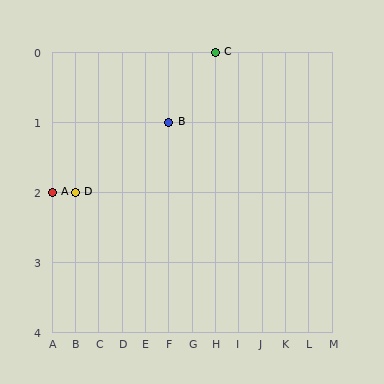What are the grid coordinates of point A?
Point A is at grid coordinates (A, 2).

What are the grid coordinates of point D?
Point D is at grid coordinates (B, 2).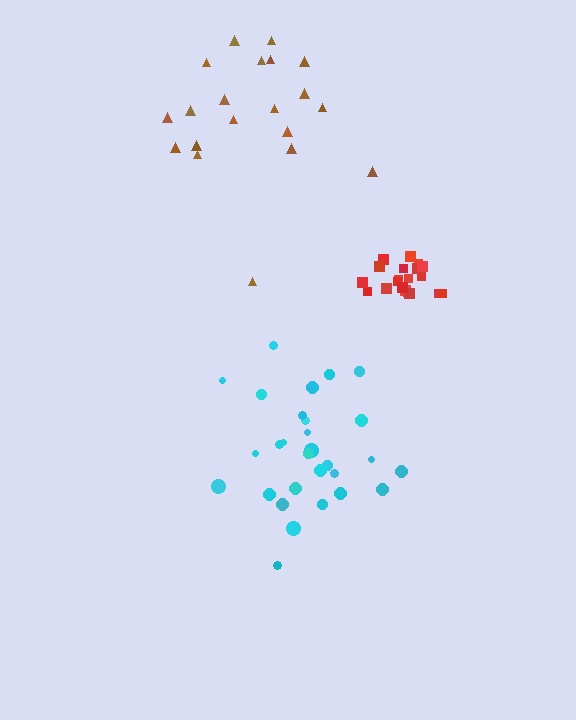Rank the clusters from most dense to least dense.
red, cyan, brown.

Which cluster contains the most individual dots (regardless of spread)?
Cyan (29).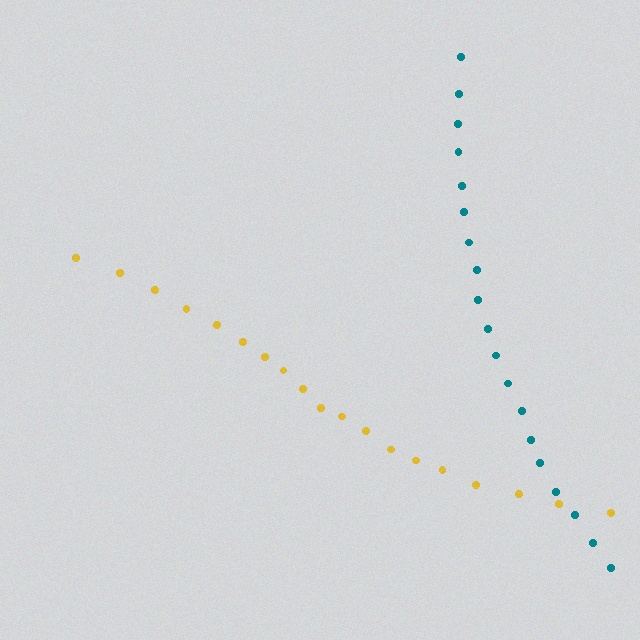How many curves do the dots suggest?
There are 2 distinct paths.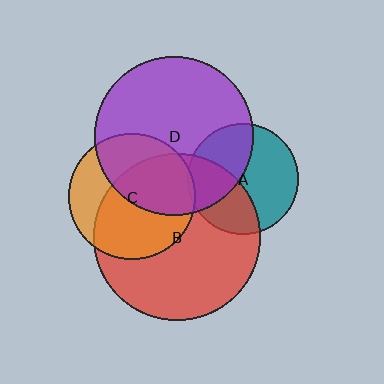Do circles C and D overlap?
Yes.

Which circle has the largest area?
Circle B (red).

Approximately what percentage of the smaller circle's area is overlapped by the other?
Approximately 45%.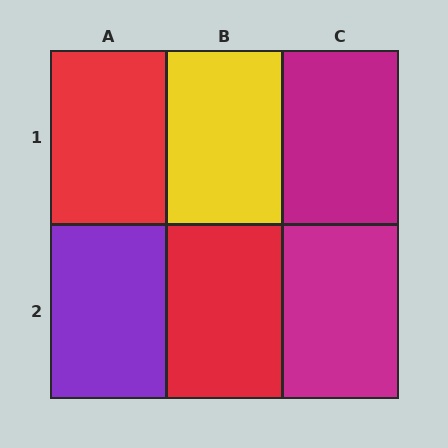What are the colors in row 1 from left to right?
Red, yellow, magenta.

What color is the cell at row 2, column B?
Red.